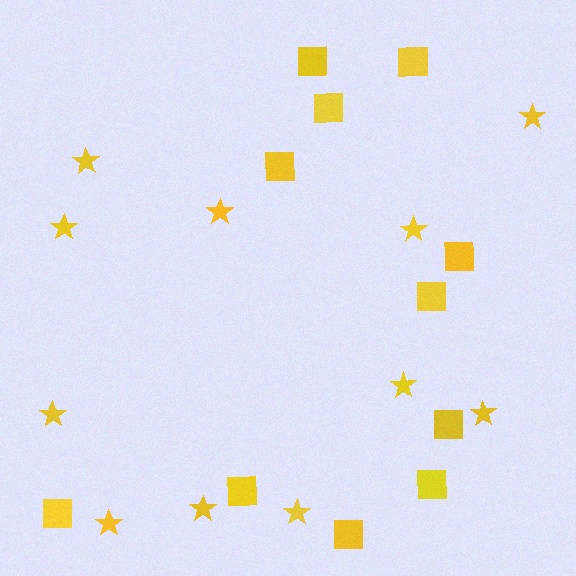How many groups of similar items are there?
There are 2 groups: one group of stars (11) and one group of squares (11).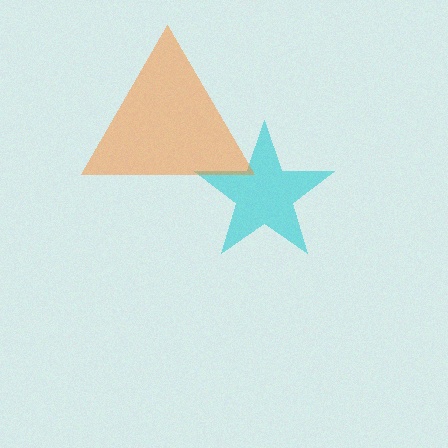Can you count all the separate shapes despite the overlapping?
Yes, there are 2 separate shapes.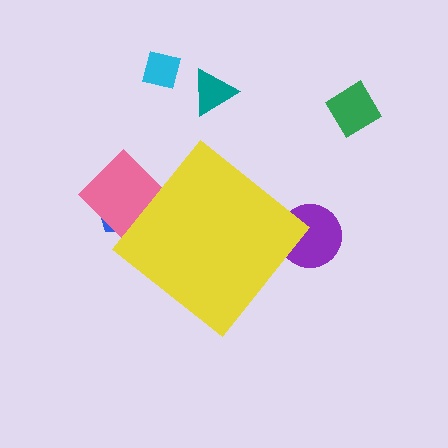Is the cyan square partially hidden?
No, the cyan square is fully visible.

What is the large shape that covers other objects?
A yellow diamond.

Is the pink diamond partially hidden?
Yes, the pink diamond is partially hidden behind the yellow diamond.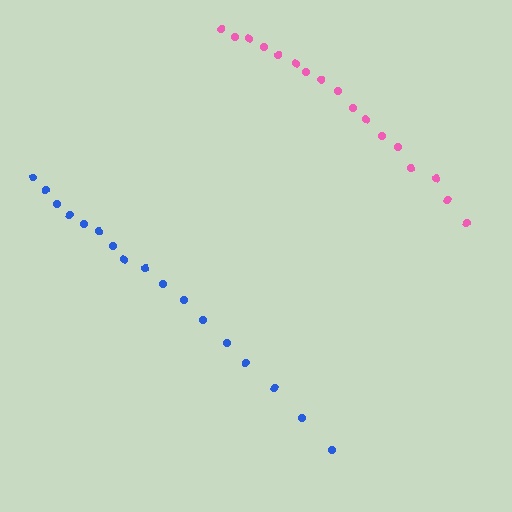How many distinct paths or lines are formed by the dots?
There are 2 distinct paths.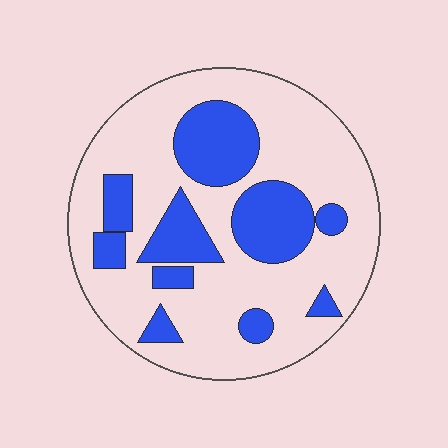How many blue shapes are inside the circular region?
10.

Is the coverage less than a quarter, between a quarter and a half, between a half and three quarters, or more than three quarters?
Between a quarter and a half.